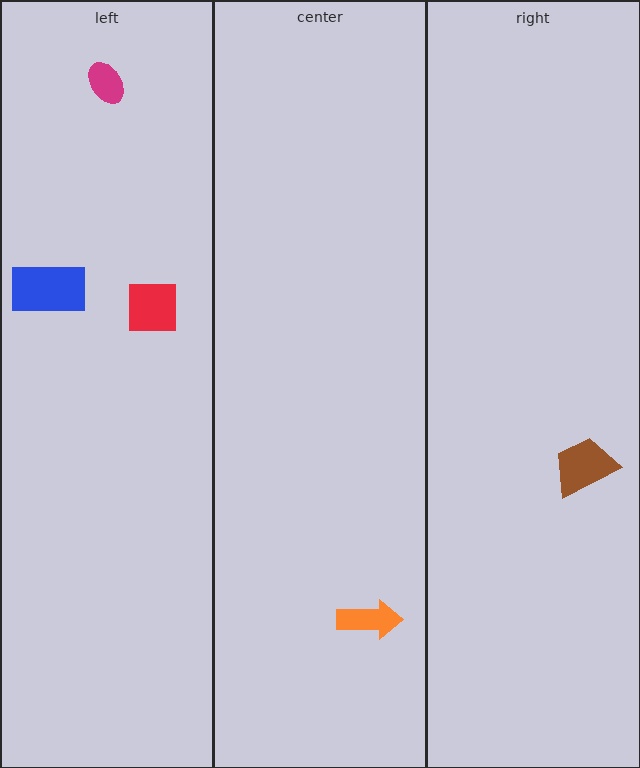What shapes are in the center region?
The orange arrow.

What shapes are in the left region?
The magenta ellipse, the red square, the blue rectangle.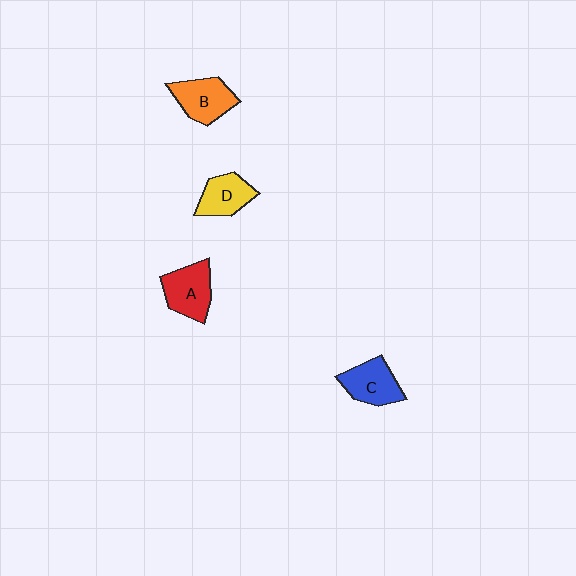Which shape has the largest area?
Shape A (red).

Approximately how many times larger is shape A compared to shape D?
Approximately 1.2 times.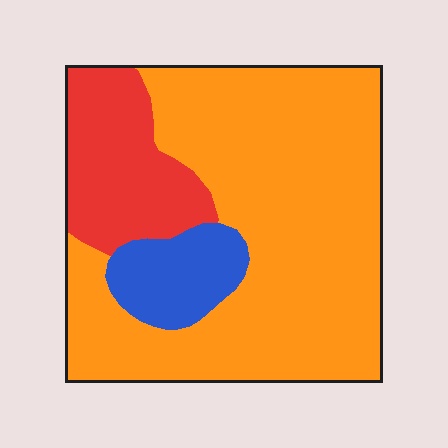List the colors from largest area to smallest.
From largest to smallest: orange, red, blue.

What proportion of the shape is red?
Red covers about 20% of the shape.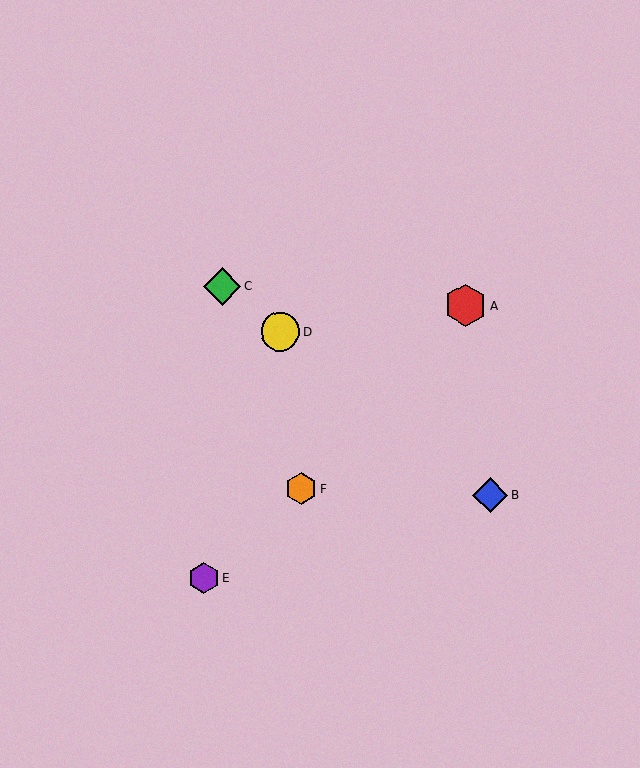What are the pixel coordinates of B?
Object B is at (490, 495).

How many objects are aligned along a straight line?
3 objects (B, C, D) are aligned along a straight line.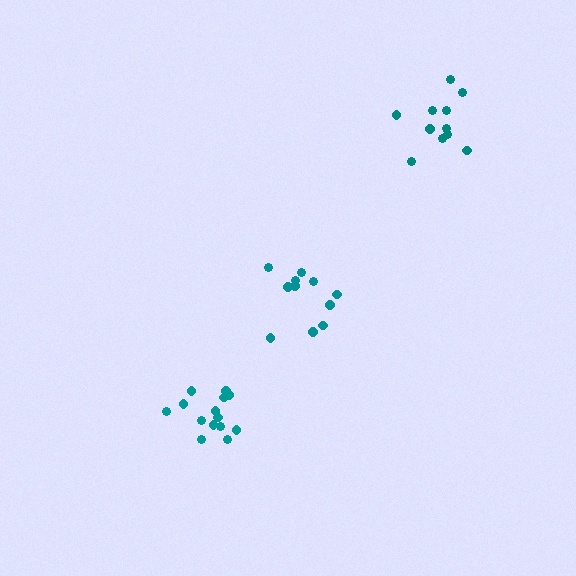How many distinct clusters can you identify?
There are 3 distinct clusters.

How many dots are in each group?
Group 1: 11 dots, Group 2: 11 dots, Group 3: 14 dots (36 total).